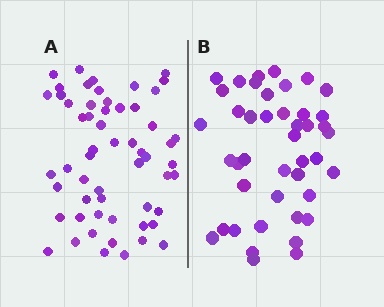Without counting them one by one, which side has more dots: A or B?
Region A (the left region) has more dots.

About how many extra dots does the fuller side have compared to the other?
Region A has approximately 15 more dots than region B.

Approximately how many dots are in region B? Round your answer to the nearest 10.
About 40 dots. (The exact count is 43, which rounds to 40.)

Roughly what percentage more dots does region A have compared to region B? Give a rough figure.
About 35% more.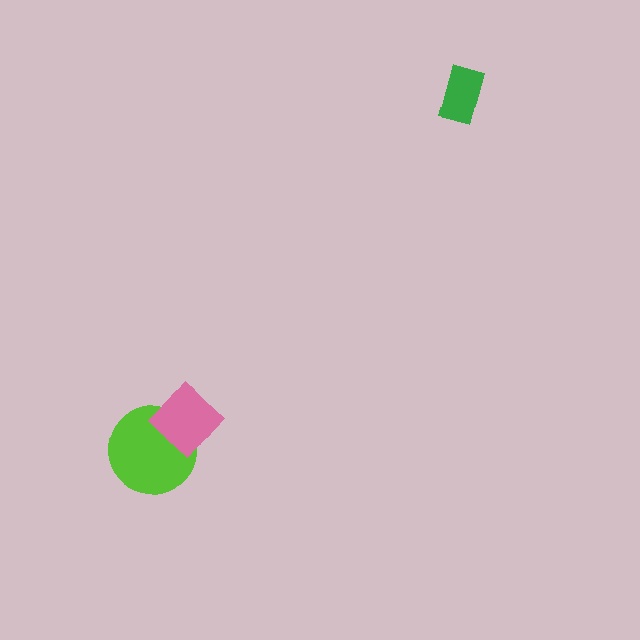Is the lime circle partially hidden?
Yes, it is partially covered by another shape.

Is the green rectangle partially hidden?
No, no other shape covers it.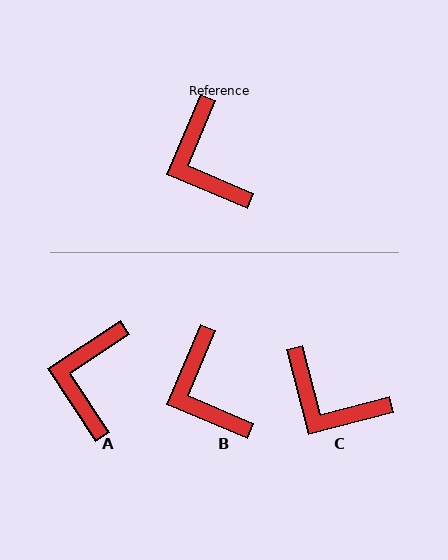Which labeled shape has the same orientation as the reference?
B.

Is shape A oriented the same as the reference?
No, it is off by about 34 degrees.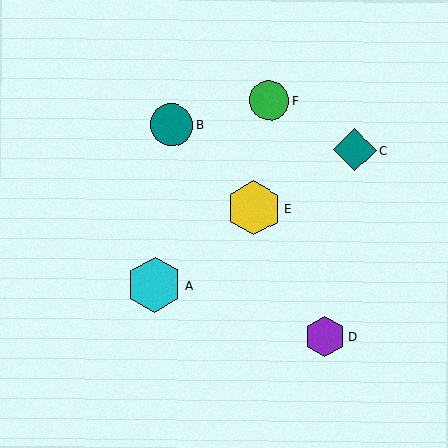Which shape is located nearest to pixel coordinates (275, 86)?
The green circle (labeled F) at (269, 100) is nearest to that location.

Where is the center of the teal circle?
The center of the teal circle is at (172, 125).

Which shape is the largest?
The cyan hexagon (labeled A) is the largest.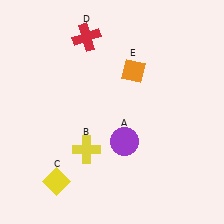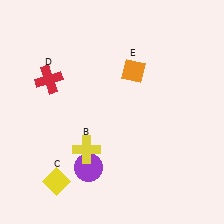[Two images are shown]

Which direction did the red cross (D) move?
The red cross (D) moved down.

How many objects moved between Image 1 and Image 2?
2 objects moved between the two images.